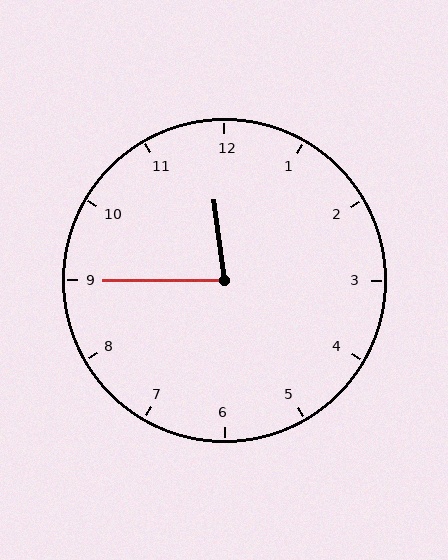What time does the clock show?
11:45.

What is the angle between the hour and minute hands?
Approximately 82 degrees.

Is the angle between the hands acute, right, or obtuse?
It is acute.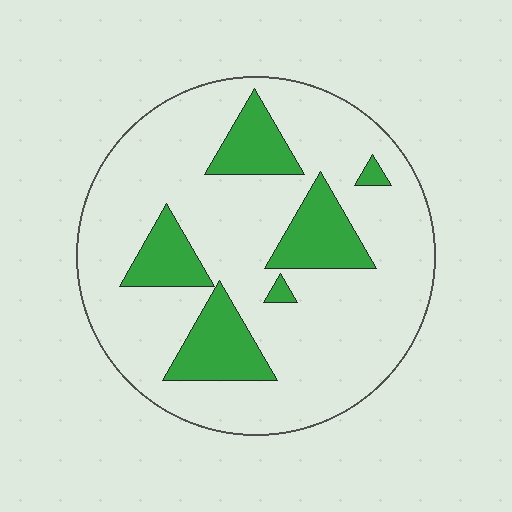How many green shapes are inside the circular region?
6.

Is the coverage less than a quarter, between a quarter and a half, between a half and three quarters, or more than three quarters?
Less than a quarter.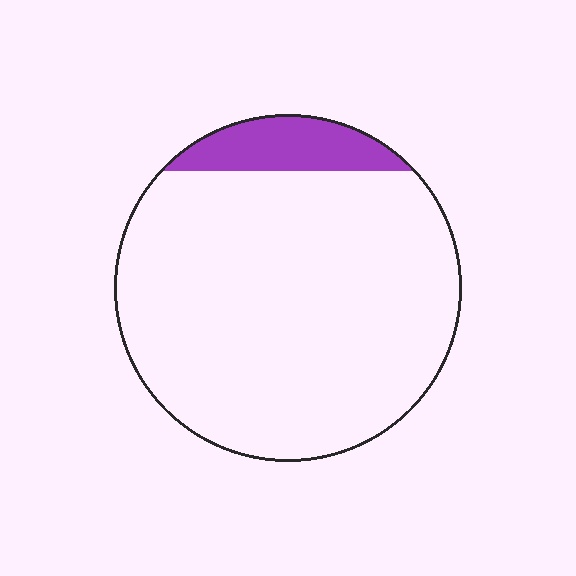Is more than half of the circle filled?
No.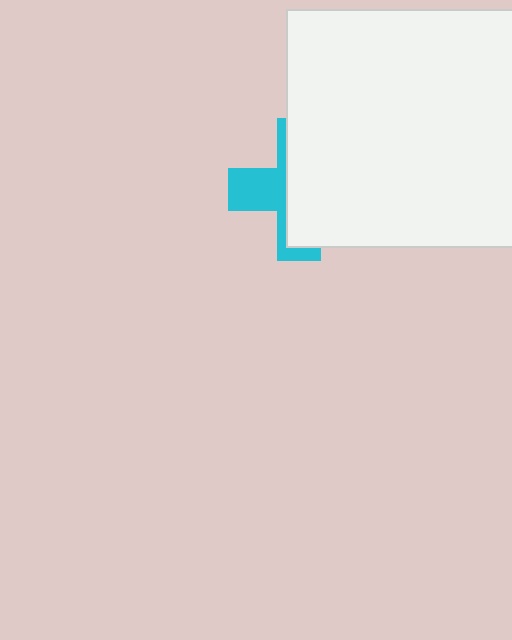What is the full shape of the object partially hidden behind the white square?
The partially hidden object is a cyan cross.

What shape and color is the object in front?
The object in front is a white square.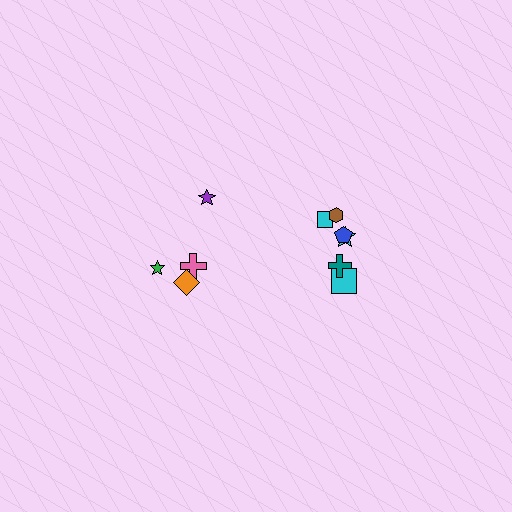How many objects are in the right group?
There are 6 objects.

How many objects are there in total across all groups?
There are 10 objects.